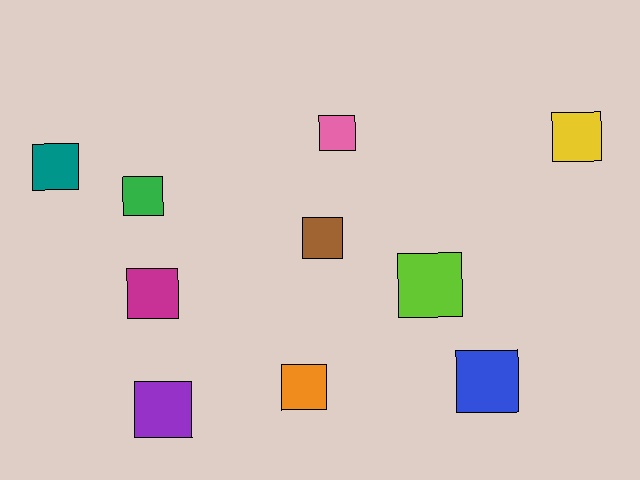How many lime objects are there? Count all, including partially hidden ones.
There is 1 lime object.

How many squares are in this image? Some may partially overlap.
There are 10 squares.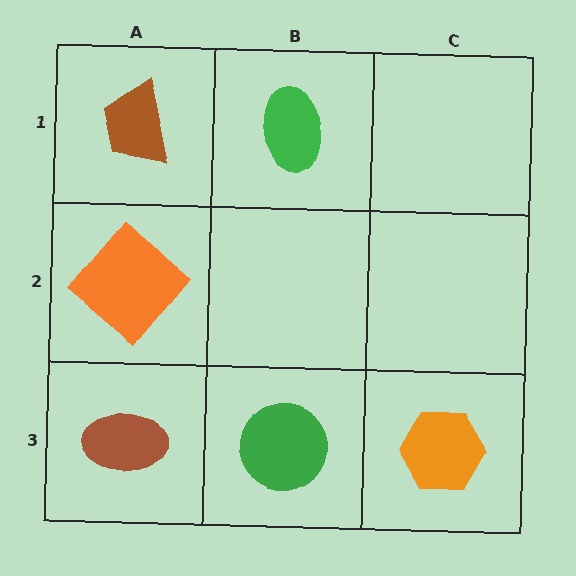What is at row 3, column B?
A green circle.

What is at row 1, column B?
A green ellipse.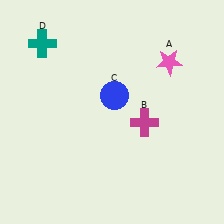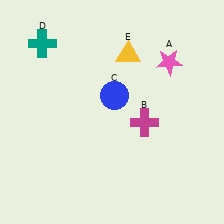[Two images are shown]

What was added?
A yellow triangle (E) was added in Image 2.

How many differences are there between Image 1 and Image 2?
There is 1 difference between the two images.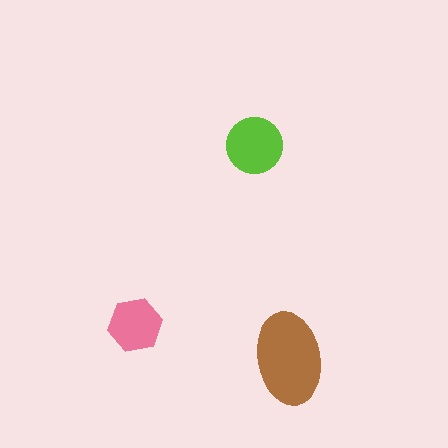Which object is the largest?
The brown ellipse.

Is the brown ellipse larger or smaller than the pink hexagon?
Larger.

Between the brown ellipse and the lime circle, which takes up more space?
The brown ellipse.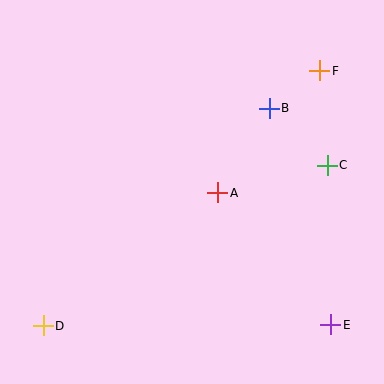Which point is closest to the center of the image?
Point A at (218, 193) is closest to the center.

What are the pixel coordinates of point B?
Point B is at (269, 108).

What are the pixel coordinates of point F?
Point F is at (320, 71).